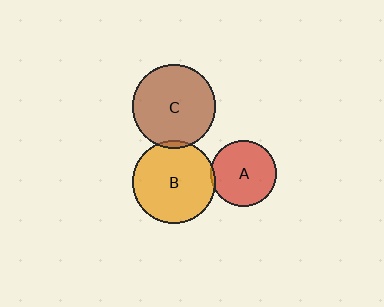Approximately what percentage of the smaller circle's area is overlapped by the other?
Approximately 5%.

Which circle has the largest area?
Circle C (brown).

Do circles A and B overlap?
Yes.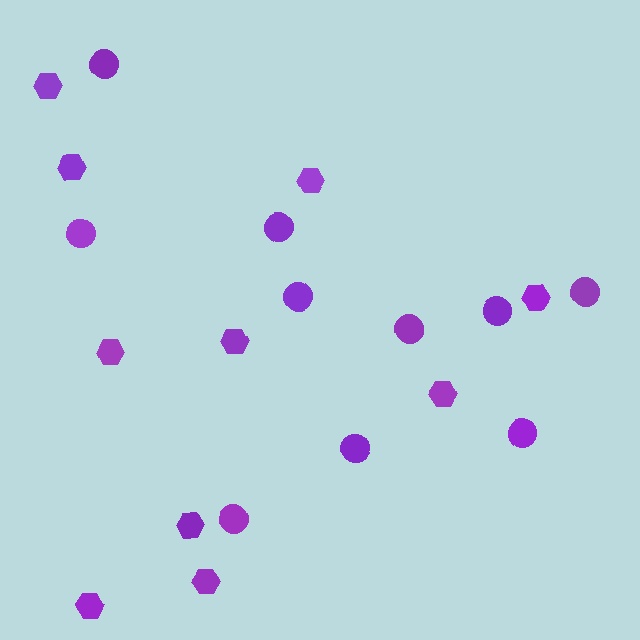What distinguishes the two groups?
There are 2 groups: one group of hexagons (10) and one group of circles (10).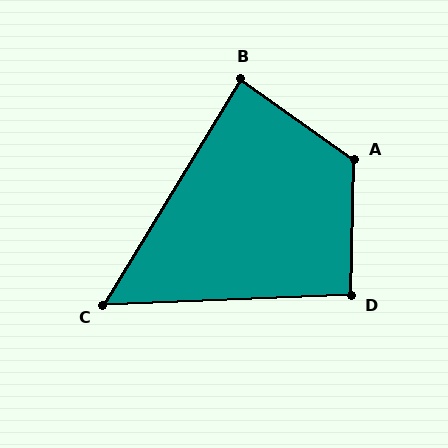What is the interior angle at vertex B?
Approximately 86 degrees (approximately right).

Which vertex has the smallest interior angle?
C, at approximately 56 degrees.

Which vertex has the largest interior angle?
A, at approximately 124 degrees.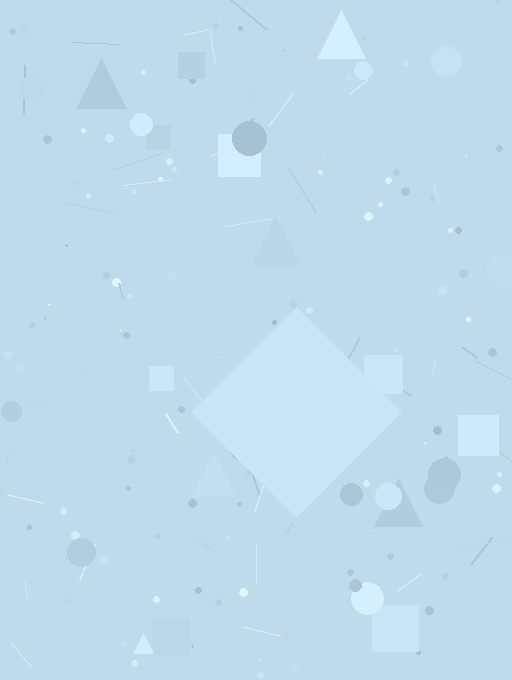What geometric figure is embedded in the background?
A diamond is embedded in the background.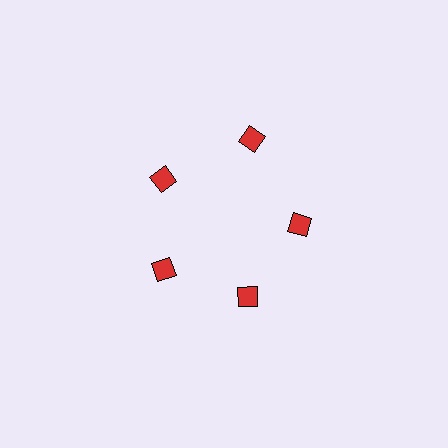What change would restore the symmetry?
The symmetry would be restored by moving it inward, back onto the ring so that all 5 diamonds sit at equal angles and equal distance from the center.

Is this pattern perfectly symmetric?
No. The 5 red diamonds are arranged in a ring, but one element near the 1 o'clock position is pushed outward from the center, breaking the 5-fold rotational symmetry.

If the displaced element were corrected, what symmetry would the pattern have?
It would have 5-fold rotational symmetry — the pattern would map onto itself every 72 degrees.